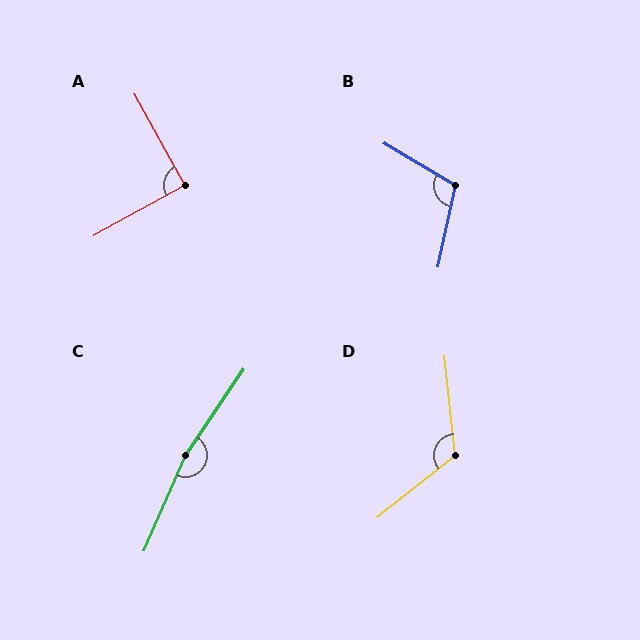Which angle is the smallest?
A, at approximately 90 degrees.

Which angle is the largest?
C, at approximately 169 degrees.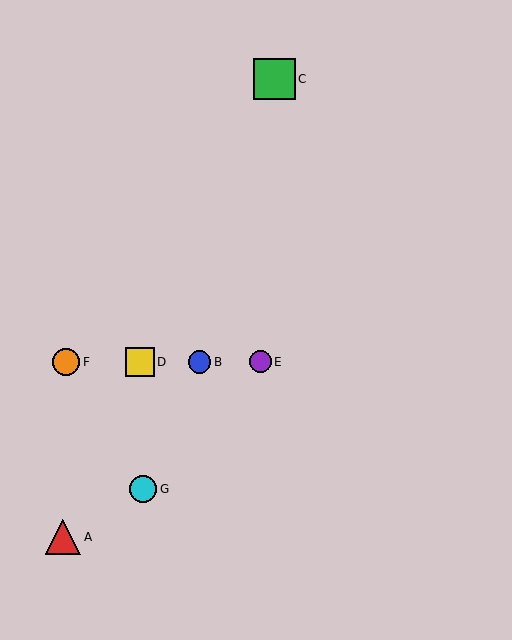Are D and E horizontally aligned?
Yes, both are at y≈362.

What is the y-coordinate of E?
Object E is at y≈362.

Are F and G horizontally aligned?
No, F is at y≈362 and G is at y≈489.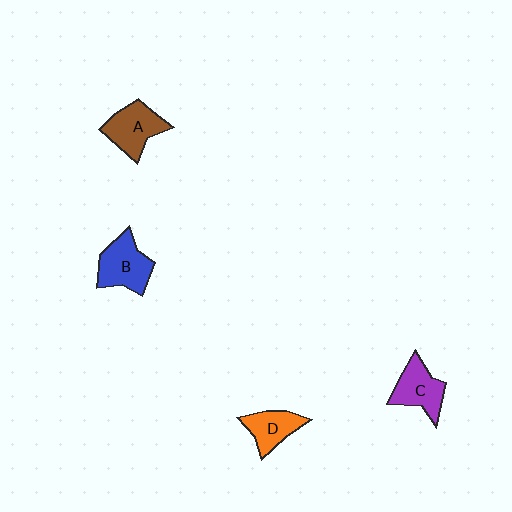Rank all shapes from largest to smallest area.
From largest to smallest: B (blue), A (brown), C (purple), D (orange).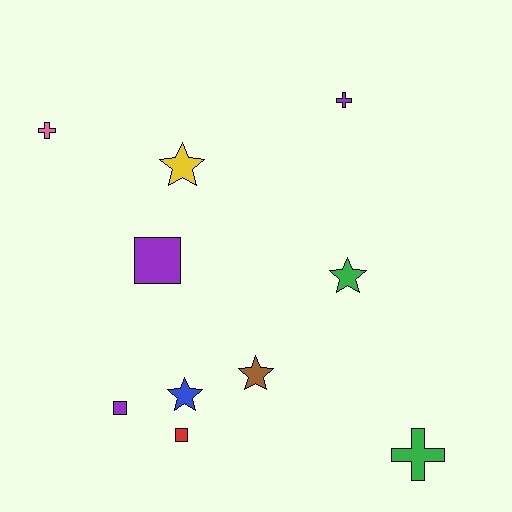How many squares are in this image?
There are 3 squares.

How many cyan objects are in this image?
There are no cyan objects.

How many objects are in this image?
There are 10 objects.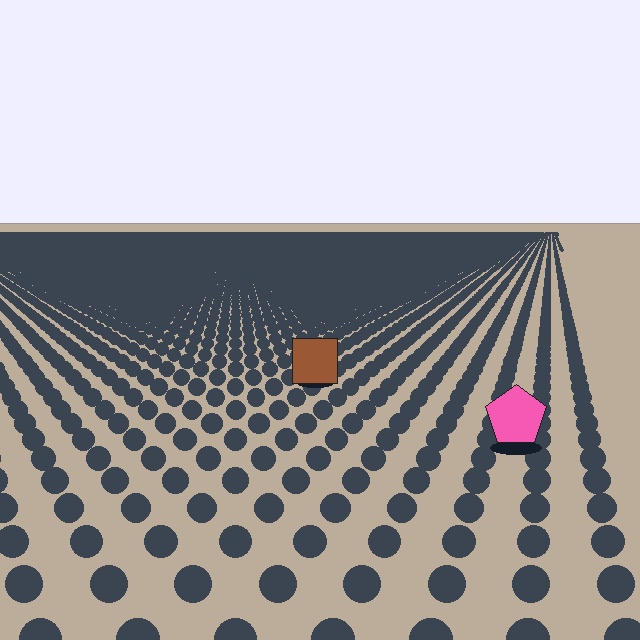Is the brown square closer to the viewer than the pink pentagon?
No. The pink pentagon is closer — you can tell from the texture gradient: the ground texture is coarser near it.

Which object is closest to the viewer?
The pink pentagon is closest. The texture marks near it are larger and more spread out.